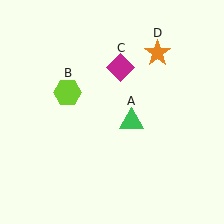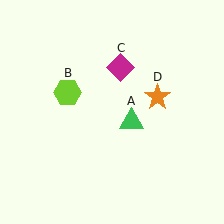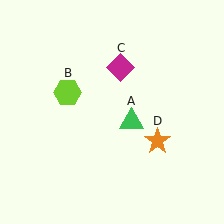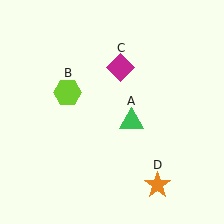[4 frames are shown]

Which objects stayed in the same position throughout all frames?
Green triangle (object A) and lime hexagon (object B) and magenta diamond (object C) remained stationary.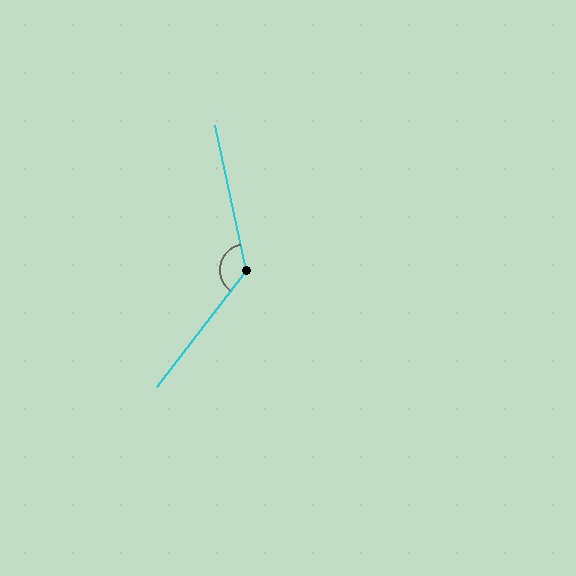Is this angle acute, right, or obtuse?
It is obtuse.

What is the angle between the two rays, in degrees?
Approximately 131 degrees.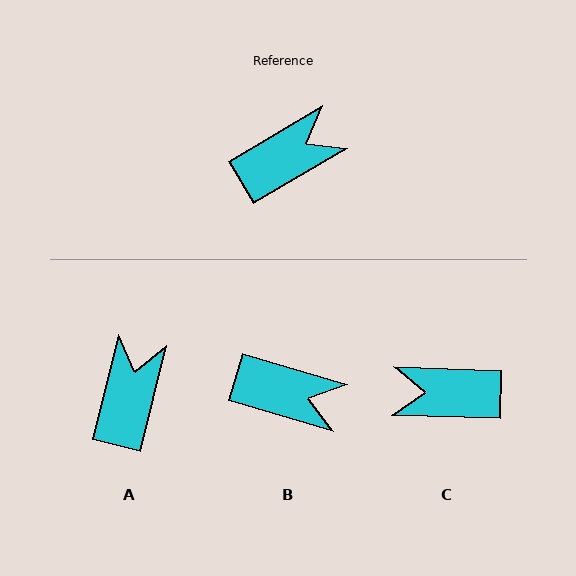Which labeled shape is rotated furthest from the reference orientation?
C, about 148 degrees away.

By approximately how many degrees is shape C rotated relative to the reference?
Approximately 148 degrees counter-clockwise.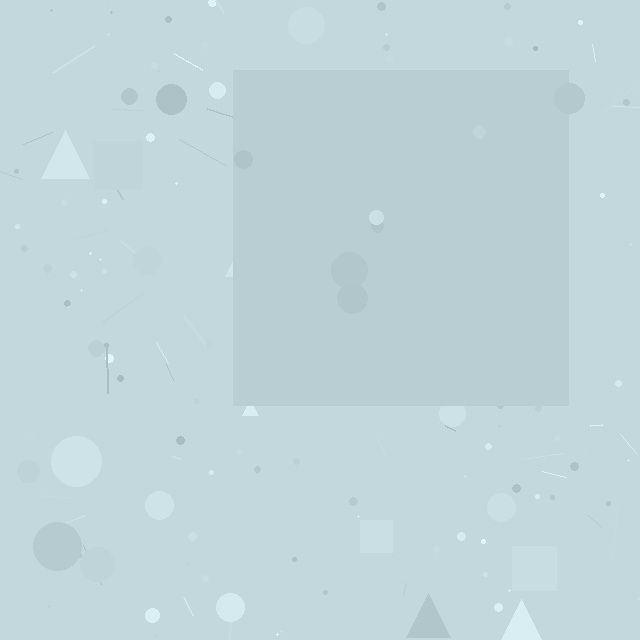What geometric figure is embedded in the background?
A square is embedded in the background.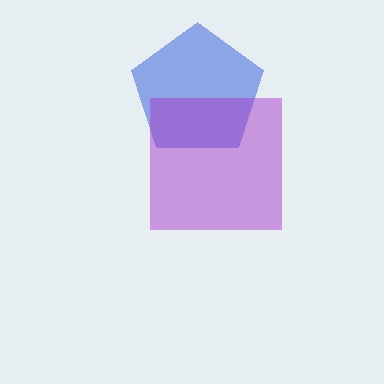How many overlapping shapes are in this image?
There are 2 overlapping shapes in the image.